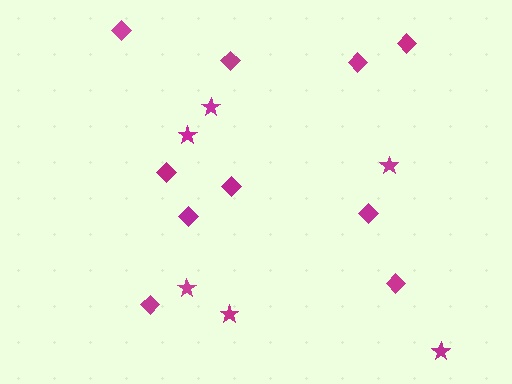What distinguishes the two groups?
There are 2 groups: one group of diamonds (10) and one group of stars (6).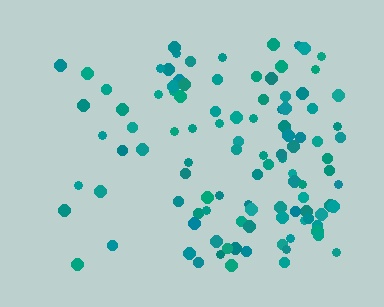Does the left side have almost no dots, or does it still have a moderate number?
Still a moderate number, just noticeably fewer than the right.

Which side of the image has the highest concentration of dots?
The right.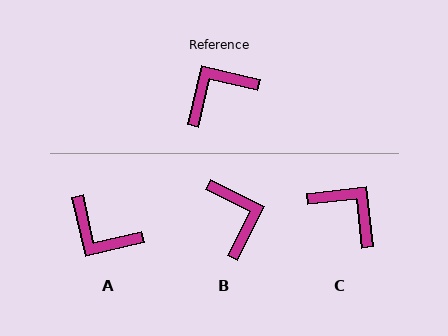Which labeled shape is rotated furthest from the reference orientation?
A, about 116 degrees away.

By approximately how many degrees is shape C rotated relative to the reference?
Approximately 71 degrees clockwise.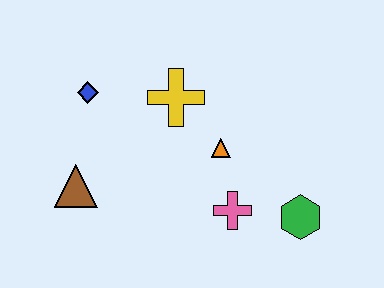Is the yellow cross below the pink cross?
No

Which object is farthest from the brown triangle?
The green hexagon is farthest from the brown triangle.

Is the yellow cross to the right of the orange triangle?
No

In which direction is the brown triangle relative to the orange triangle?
The brown triangle is to the left of the orange triangle.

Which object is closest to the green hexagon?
The pink cross is closest to the green hexagon.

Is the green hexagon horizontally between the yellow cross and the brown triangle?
No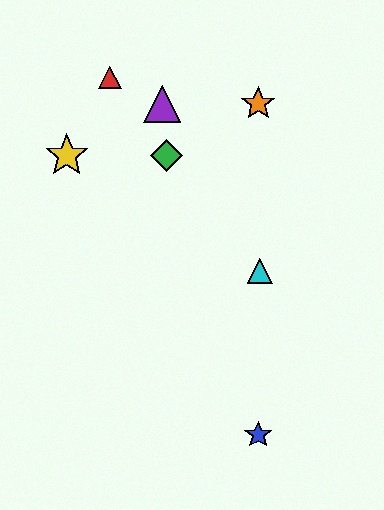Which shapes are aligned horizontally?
The green diamond, the yellow star are aligned horizontally.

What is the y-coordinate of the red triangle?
The red triangle is at y≈77.